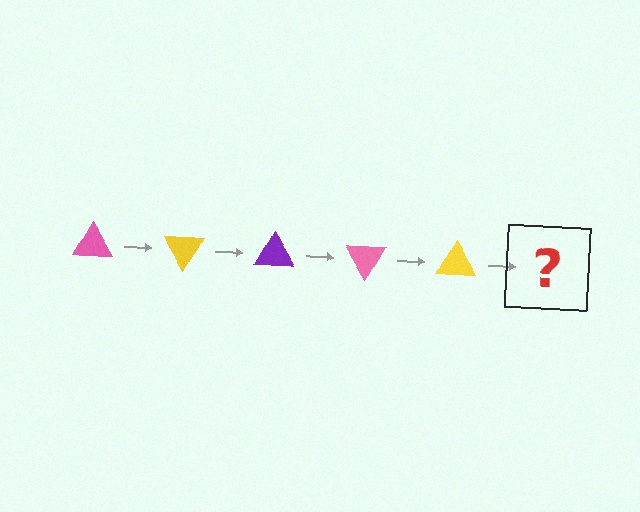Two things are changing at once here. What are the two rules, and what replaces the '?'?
The two rules are that it rotates 60 degrees each step and the color cycles through pink, yellow, and purple. The '?' should be a purple triangle, rotated 300 degrees from the start.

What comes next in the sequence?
The next element should be a purple triangle, rotated 300 degrees from the start.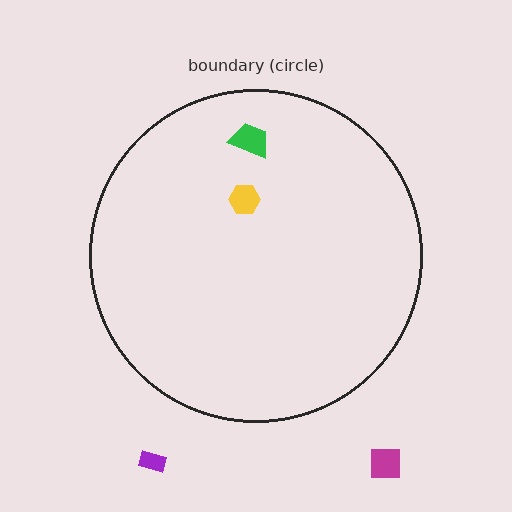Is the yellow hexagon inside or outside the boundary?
Inside.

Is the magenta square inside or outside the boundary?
Outside.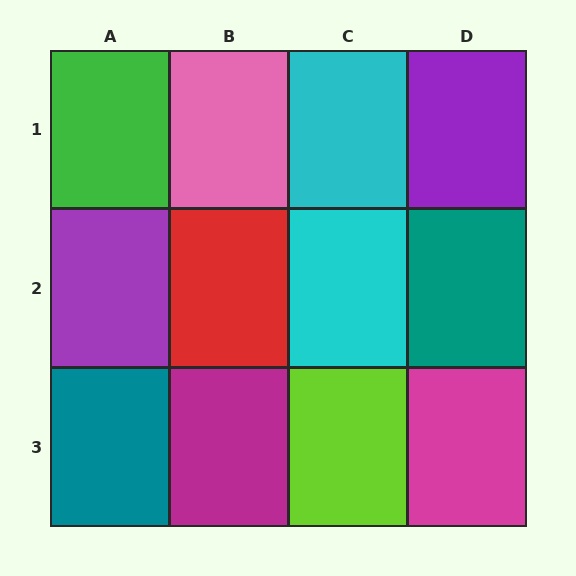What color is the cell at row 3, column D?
Magenta.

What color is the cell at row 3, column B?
Magenta.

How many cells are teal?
2 cells are teal.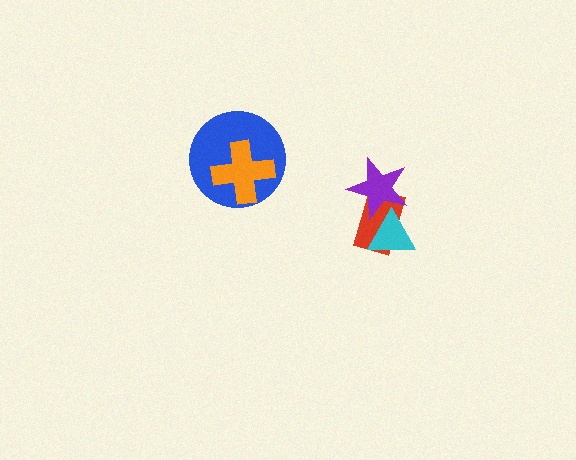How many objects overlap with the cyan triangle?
2 objects overlap with the cyan triangle.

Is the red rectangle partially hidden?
Yes, it is partially covered by another shape.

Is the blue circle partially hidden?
Yes, it is partially covered by another shape.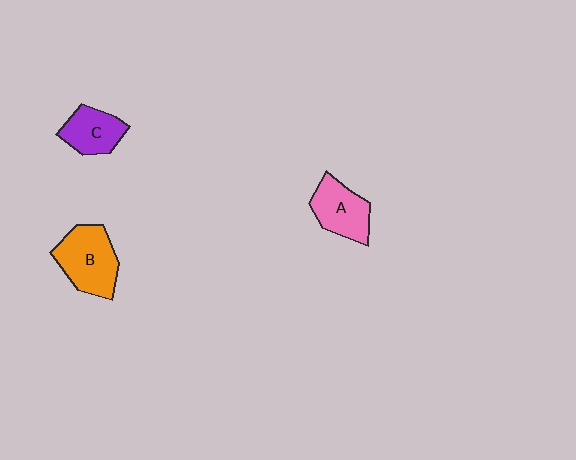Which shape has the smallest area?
Shape C (purple).